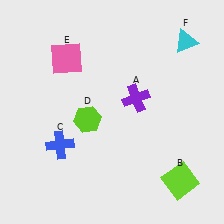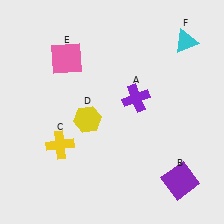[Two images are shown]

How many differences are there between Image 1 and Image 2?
There are 3 differences between the two images.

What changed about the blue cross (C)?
In Image 1, C is blue. In Image 2, it changed to yellow.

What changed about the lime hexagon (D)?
In Image 1, D is lime. In Image 2, it changed to yellow.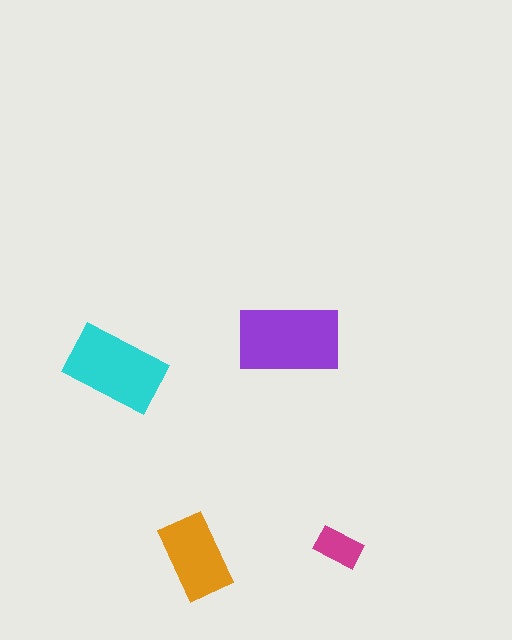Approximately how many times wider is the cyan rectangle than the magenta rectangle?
About 2 times wider.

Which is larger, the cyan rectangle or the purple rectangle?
The purple one.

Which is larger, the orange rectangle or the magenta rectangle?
The orange one.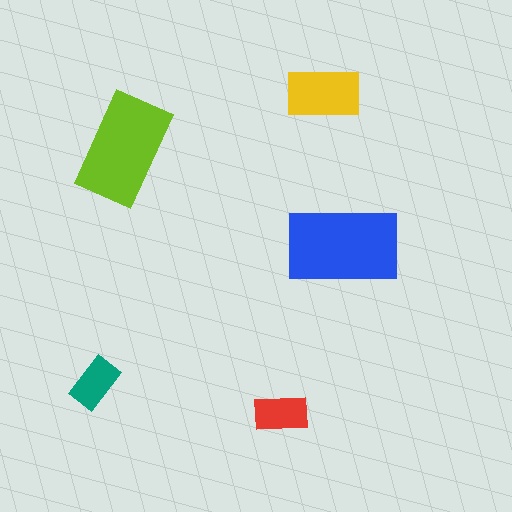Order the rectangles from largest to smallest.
the blue one, the lime one, the yellow one, the red one, the teal one.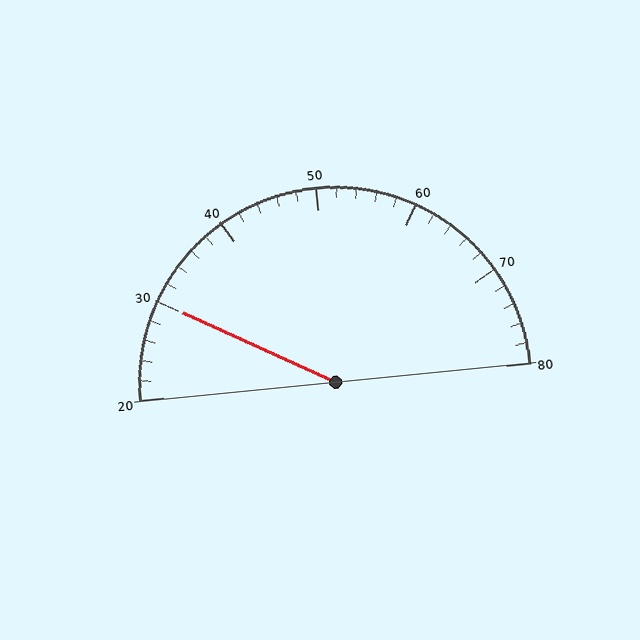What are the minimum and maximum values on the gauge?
The gauge ranges from 20 to 80.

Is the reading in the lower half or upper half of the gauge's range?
The reading is in the lower half of the range (20 to 80).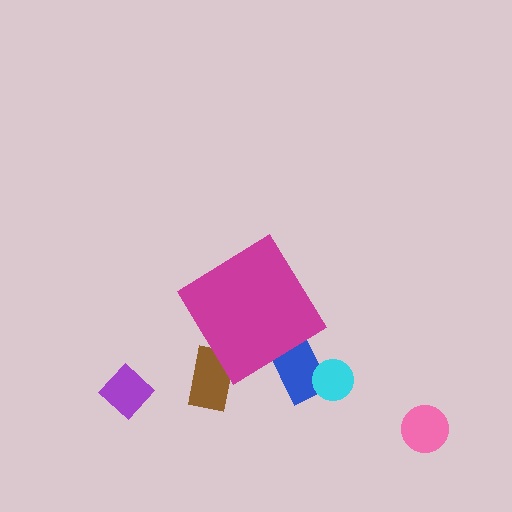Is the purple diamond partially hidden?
No, the purple diamond is fully visible.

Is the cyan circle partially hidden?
No, the cyan circle is fully visible.